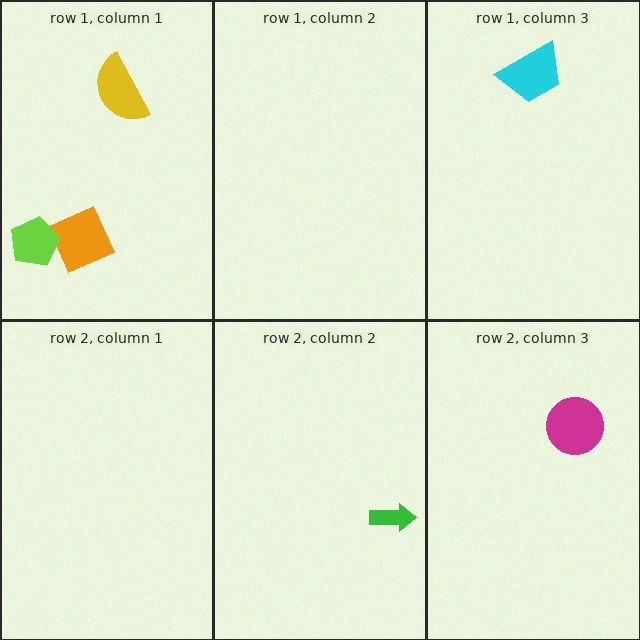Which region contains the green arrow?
The row 2, column 2 region.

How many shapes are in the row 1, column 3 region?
1.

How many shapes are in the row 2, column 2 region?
1.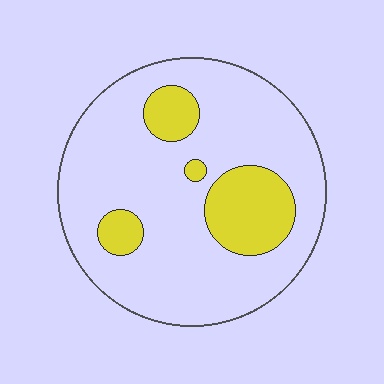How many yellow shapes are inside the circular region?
4.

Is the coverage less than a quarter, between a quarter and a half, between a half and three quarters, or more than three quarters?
Less than a quarter.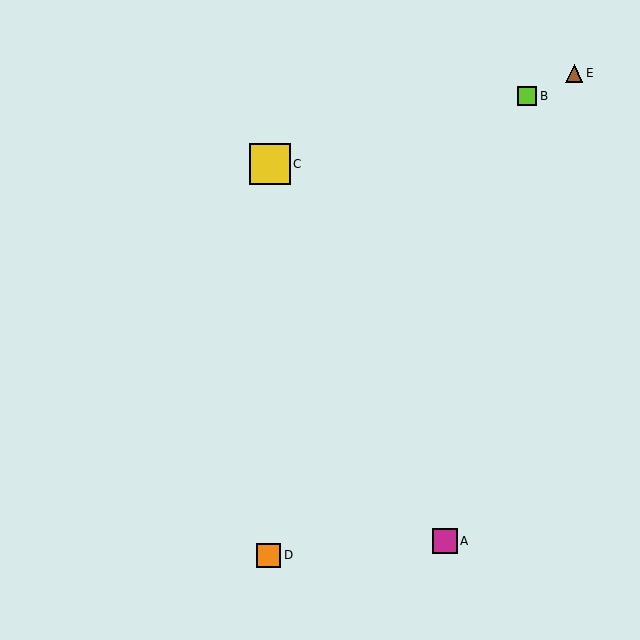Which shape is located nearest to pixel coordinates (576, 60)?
The brown triangle (labeled E) at (574, 73) is nearest to that location.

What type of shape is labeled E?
Shape E is a brown triangle.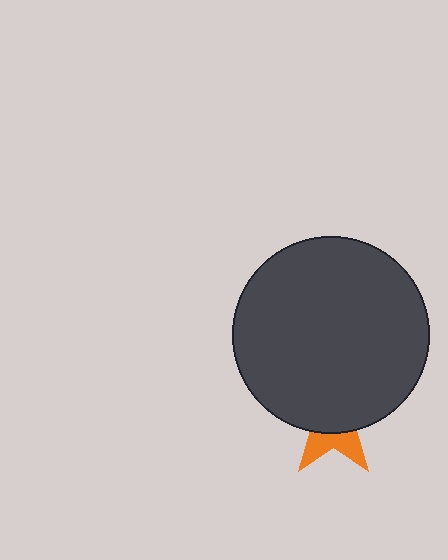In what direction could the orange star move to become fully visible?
The orange star could move down. That would shift it out from behind the dark gray circle entirely.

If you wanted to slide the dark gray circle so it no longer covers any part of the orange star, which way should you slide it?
Slide it up — that is the most direct way to separate the two shapes.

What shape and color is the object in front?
The object in front is a dark gray circle.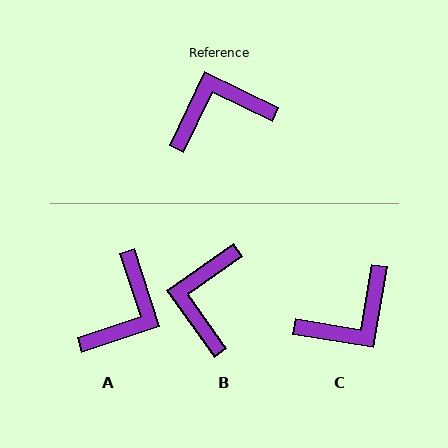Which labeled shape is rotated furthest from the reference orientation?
C, about 164 degrees away.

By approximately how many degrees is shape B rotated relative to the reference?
Approximately 61 degrees counter-clockwise.